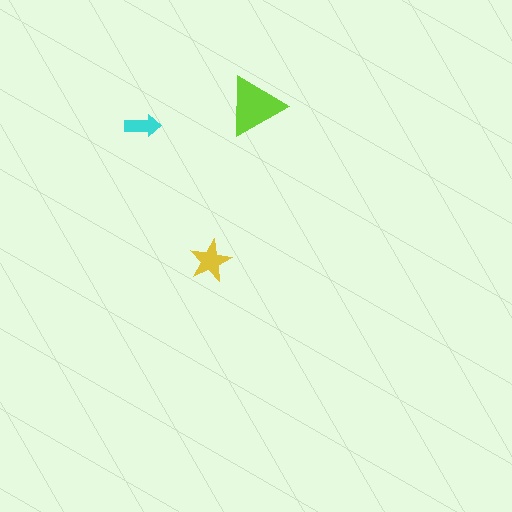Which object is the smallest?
The cyan arrow.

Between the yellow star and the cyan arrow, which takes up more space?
The yellow star.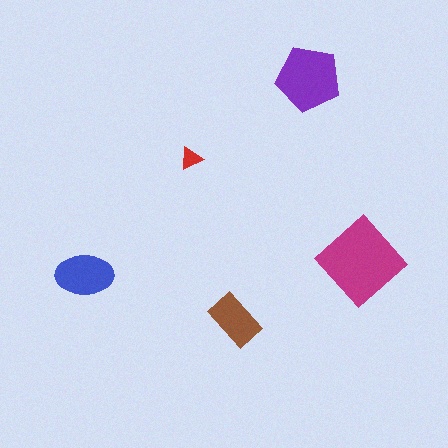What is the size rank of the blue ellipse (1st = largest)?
3rd.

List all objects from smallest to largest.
The red triangle, the brown rectangle, the blue ellipse, the purple pentagon, the magenta diamond.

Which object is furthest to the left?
The blue ellipse is leftmost.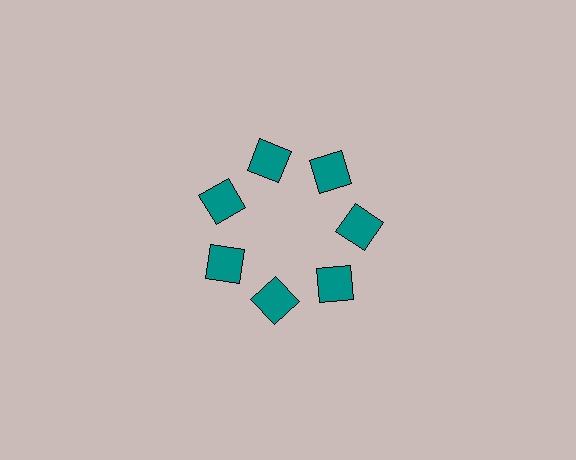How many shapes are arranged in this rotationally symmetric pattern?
There are 7 shapes, arranged in 7 groups of 1.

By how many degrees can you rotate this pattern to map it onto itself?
The pattern maps onto itself every 51 degrees of rotation.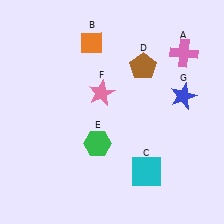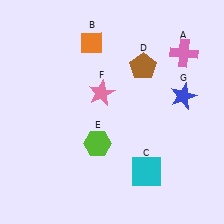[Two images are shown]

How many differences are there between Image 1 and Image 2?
There is 1 difference between the two images.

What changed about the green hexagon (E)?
In Image 1, E is green. In Image 2, it changed to lime.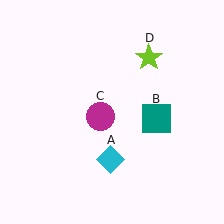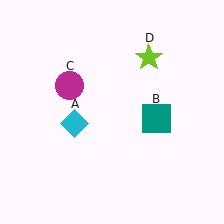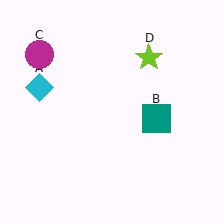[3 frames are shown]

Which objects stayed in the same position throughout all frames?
Teal square (object B) and lime star (object D) remained stationary.